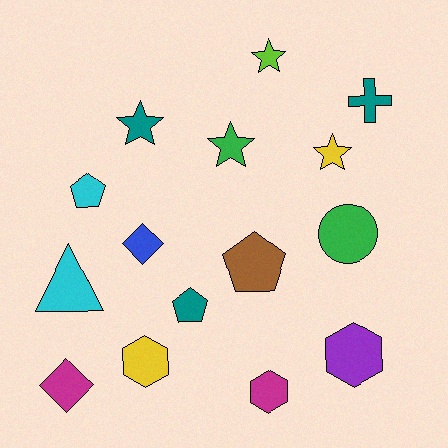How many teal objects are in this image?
There are 3 teal objects.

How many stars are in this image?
There are 4 stars.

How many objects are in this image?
There are 15 objects.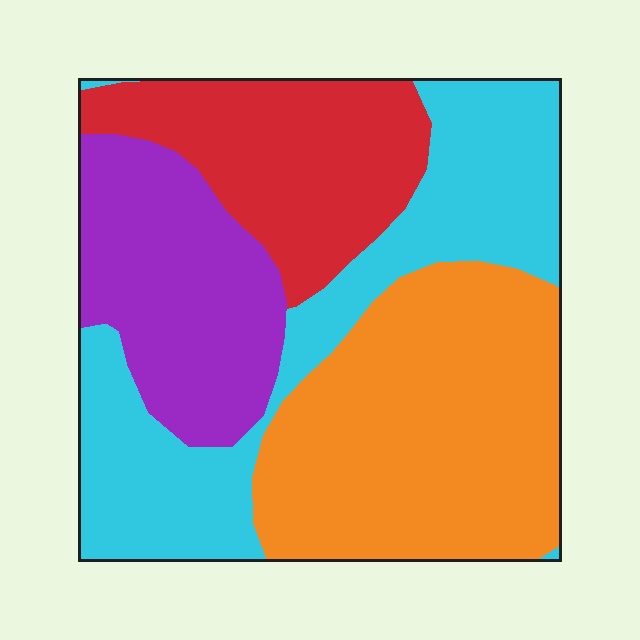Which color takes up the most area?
Orange, at roughly 35%.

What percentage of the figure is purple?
Purple covers around 20% of the figure.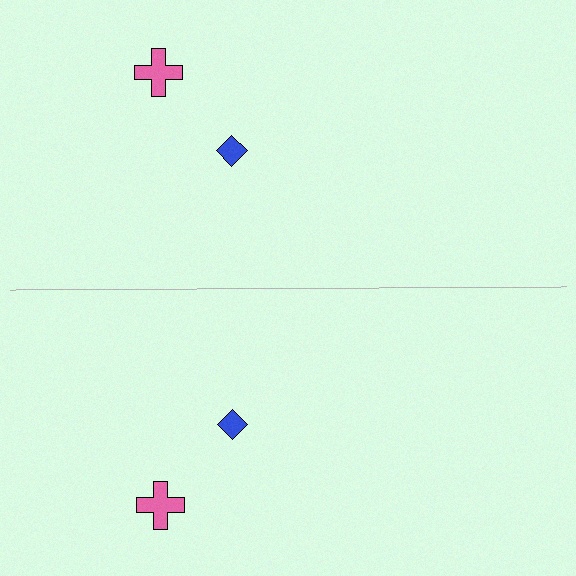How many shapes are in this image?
There are 4 shapes in this image.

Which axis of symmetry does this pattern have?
The pattern has a horizontal axis of symmetry running through the center of the image.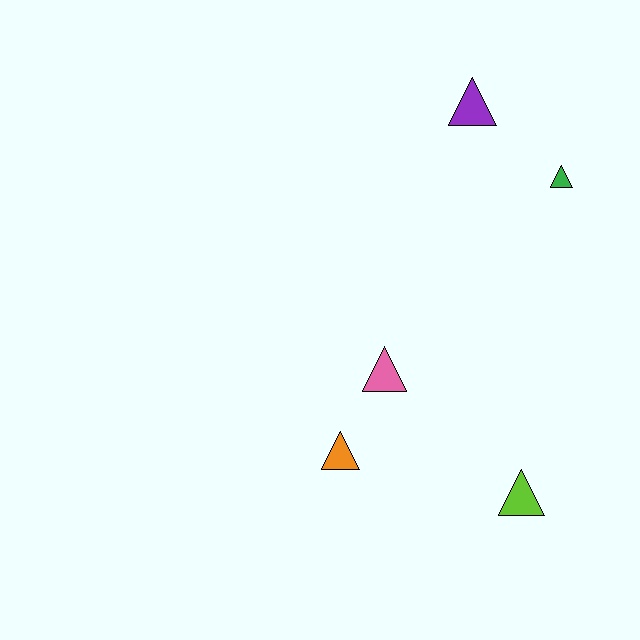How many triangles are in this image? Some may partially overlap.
There are 5 triangles.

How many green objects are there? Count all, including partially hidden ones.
There is 1 green object.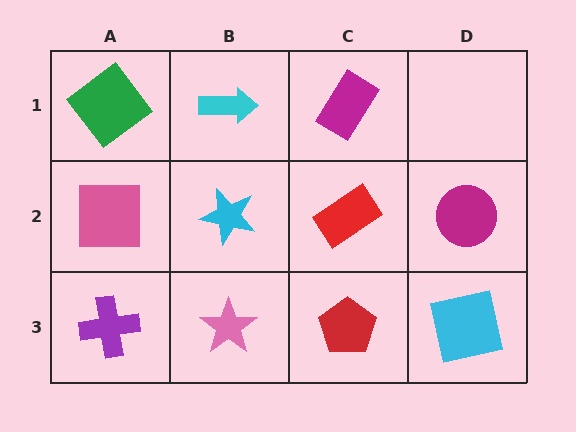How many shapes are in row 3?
4 shapes.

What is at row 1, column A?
A green diamond.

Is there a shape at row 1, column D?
No, that cell is empty.